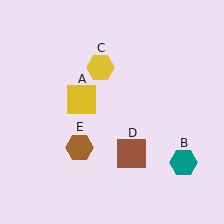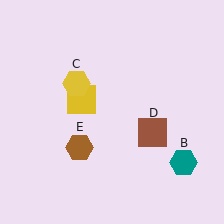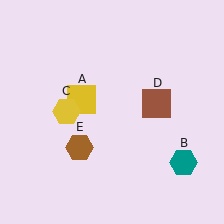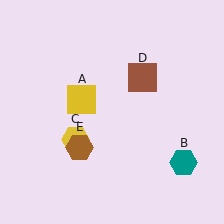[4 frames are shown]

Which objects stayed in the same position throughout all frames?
Yellow square (object A) and teal hexagon (object B) and brown hexagon (object E) remained stationary.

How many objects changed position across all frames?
2 objects changed position: yellow hexagon (object C), brown square (object D).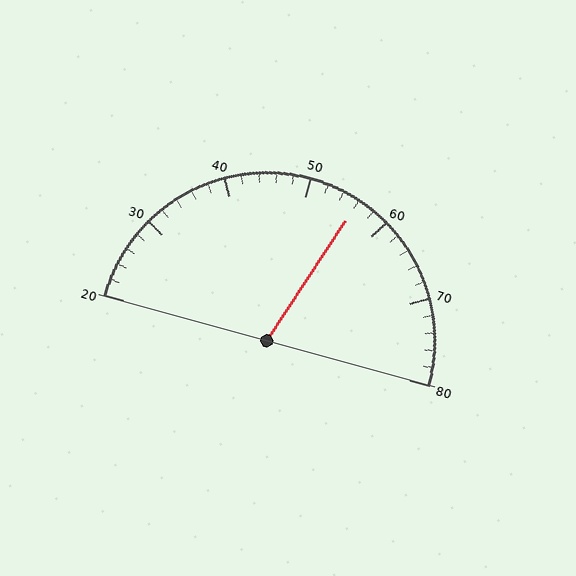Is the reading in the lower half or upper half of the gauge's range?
The reading is in the upper half of the range (20 to 80).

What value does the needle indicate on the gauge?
The needle indicates approximately 56.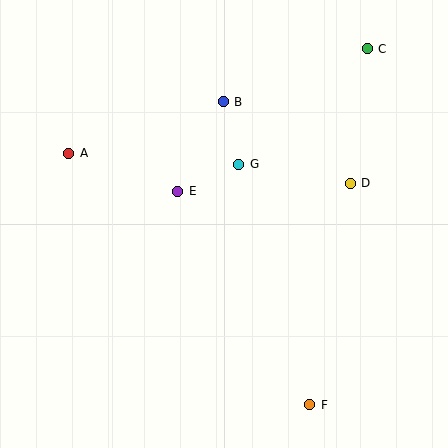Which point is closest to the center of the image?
Point E at (178, 191) is closest to the center.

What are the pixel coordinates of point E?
Point E is at (178, 191).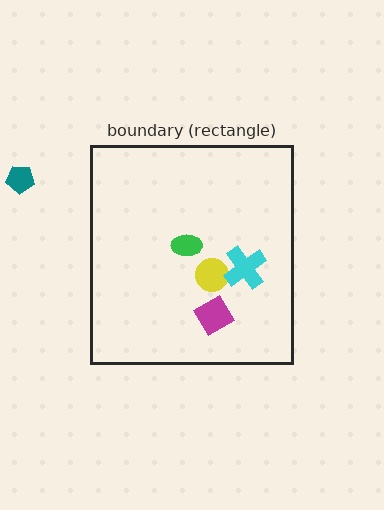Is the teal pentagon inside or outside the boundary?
Outside.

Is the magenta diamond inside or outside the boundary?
Inside.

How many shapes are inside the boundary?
4 inside, 1 outside.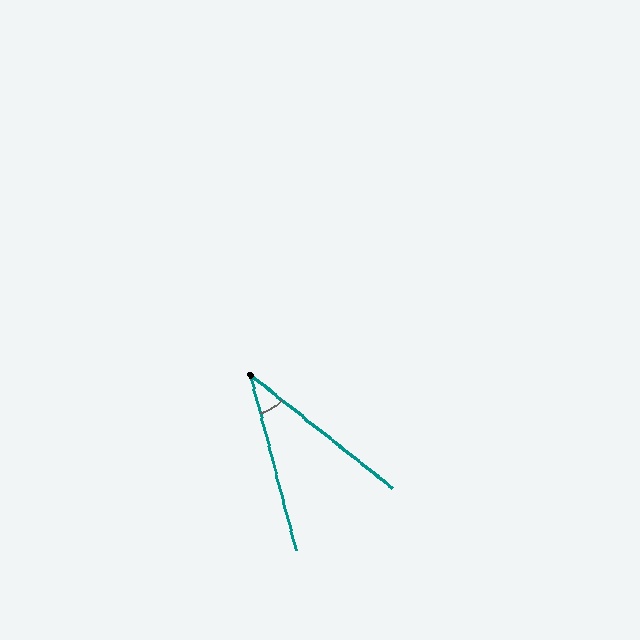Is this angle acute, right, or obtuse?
It is acute.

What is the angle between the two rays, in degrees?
Approximately 37 degrees.